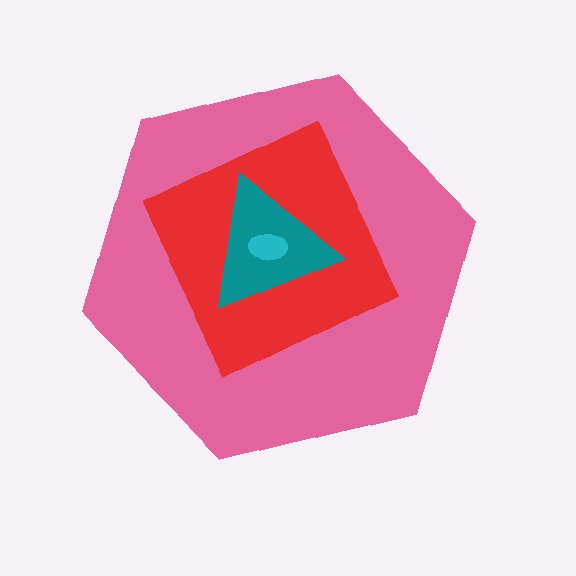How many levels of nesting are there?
4.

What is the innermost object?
The cyan ellipse.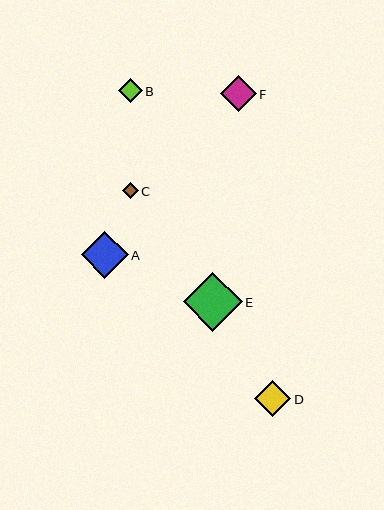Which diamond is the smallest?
Diamond C is the smallest with a size of approximately 16 pixels.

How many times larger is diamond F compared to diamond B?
Diamond F is approximately 1.5 times the size of diamond B.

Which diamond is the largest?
Diamond E is the largest with a size of approximately 59 pixels.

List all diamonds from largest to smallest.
From largest to smallest: E, A, D, F, B, C.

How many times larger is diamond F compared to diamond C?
Diamond F is approximately 2.2 times the size of diamond C.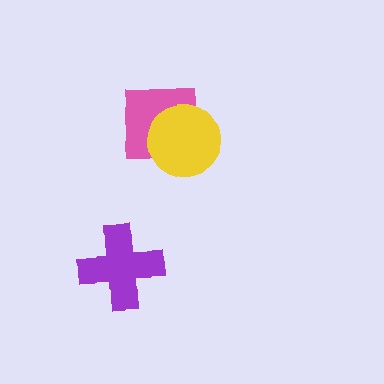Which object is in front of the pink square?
The yellow circle is in front of the pink square.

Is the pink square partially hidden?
Yes, it is partially covered by another shape.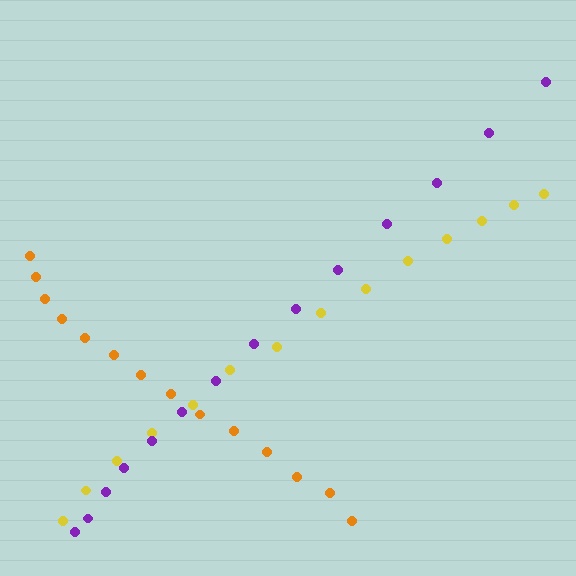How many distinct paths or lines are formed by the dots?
There are 3 distinct paths.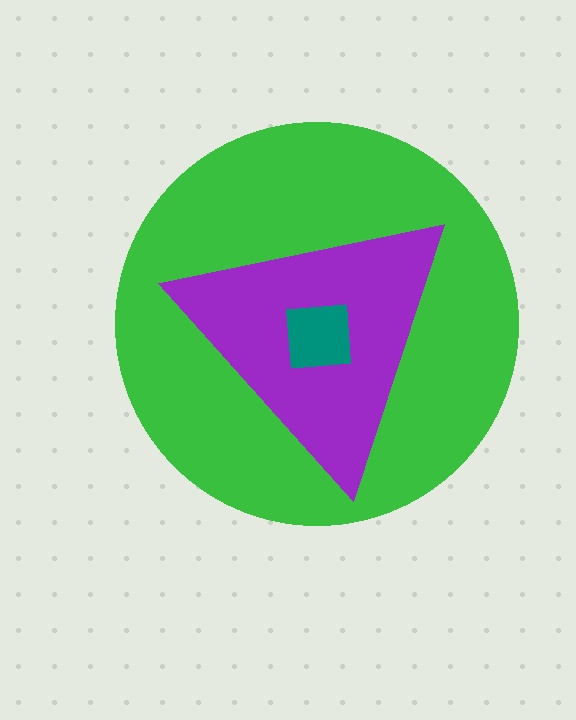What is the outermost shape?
The green circle.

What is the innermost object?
The teal square.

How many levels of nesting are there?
3.